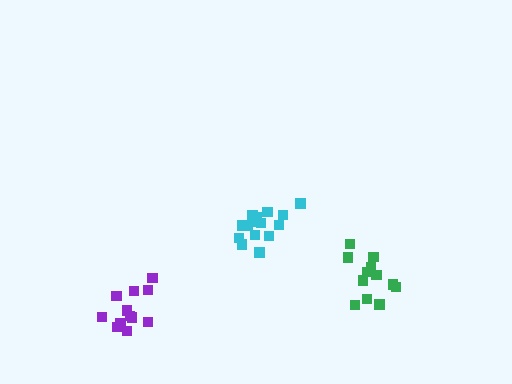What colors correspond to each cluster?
The clusters are colored: cyan, green, purple.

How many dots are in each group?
Group 1: 15 dots, Group 2: 12 dots, Group 3: 12 dots (39 total).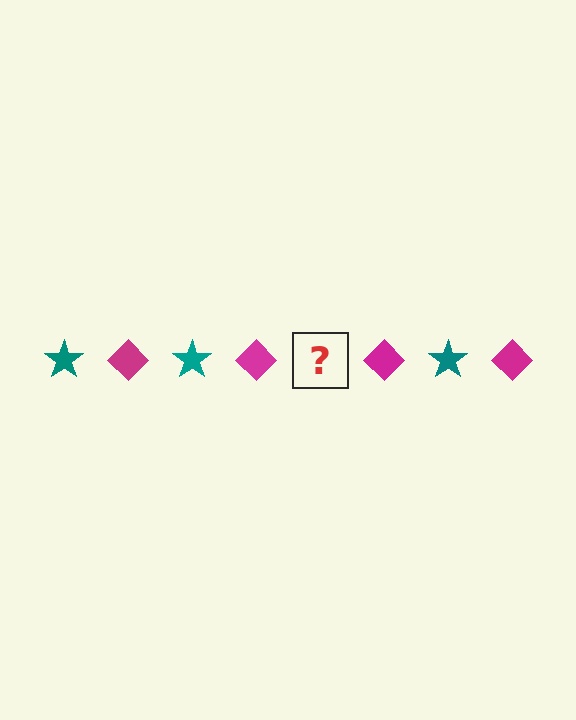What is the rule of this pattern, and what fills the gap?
The rule is that the pattern alternates between teal star and magenta diamond. The gap should be filled with a teal star.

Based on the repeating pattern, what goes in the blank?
The blank should be a teal star.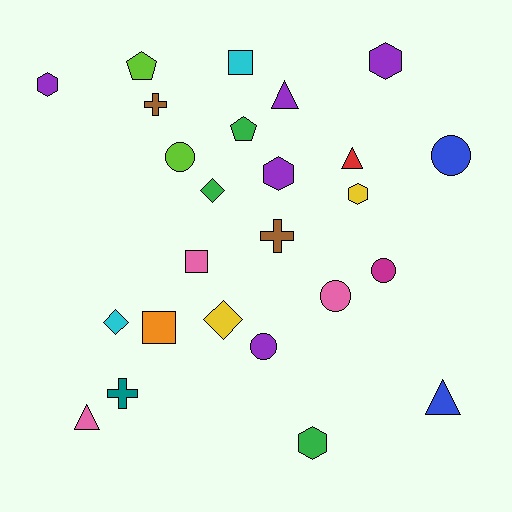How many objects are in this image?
There are 25 objects.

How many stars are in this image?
There are no stars.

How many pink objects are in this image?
There are 3 pink objects.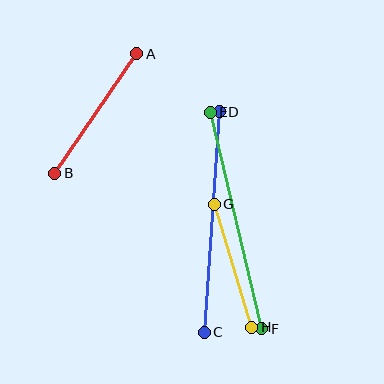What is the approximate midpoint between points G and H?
The midpoint is at approximately (233, 266) pixels.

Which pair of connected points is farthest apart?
Points E and F are farthest apart.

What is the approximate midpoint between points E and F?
The midpoint is at approximately (236, 221) pixels.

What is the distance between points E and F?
The distance is approximately 223 pixels.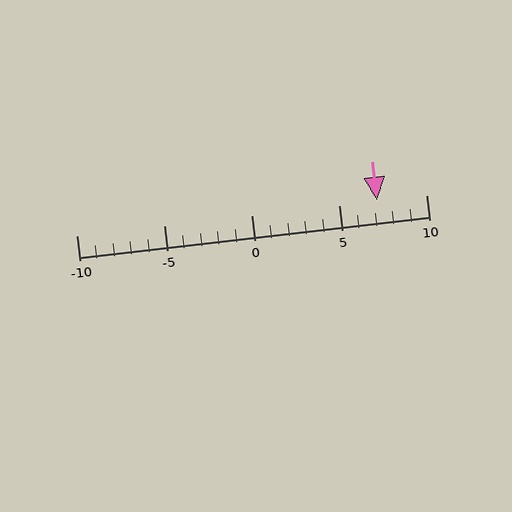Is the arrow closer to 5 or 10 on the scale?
The arrow is closer to 5.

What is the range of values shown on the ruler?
The ruler shows values from -10 to 10.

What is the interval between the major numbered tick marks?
The major tick marks are spaced 5 units apart.